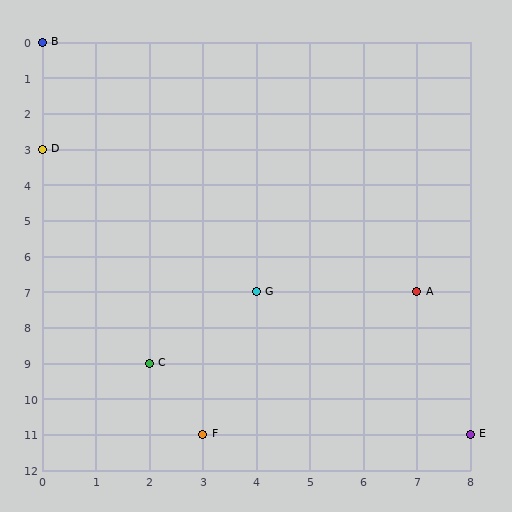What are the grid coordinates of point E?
Point E is at grid coordinates (8, 11).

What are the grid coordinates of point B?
Point B is at grid coordinates (0, 0).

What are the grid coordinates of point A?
Point A is at grid coordinates (7, 7).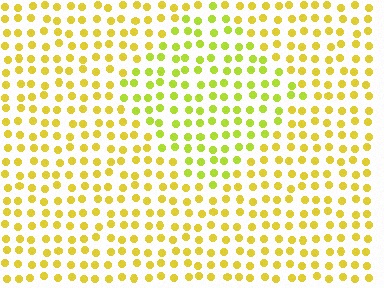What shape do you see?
I see a diamond.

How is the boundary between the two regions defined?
The boundary is defined purely by a slight shift in hue (about 24 degrees). Spacing, size, and orientation are identical on both sides.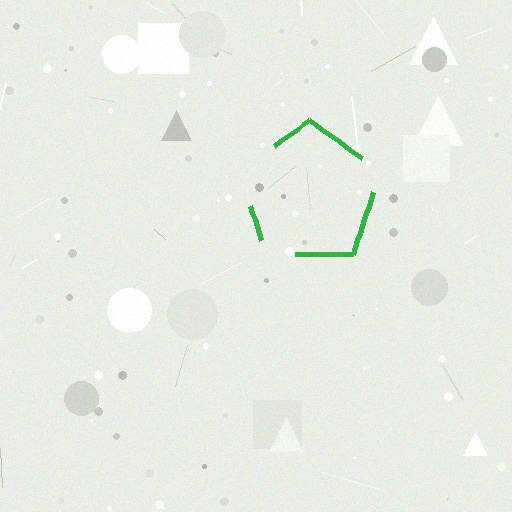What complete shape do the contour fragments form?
The contour fragments form a pentagon.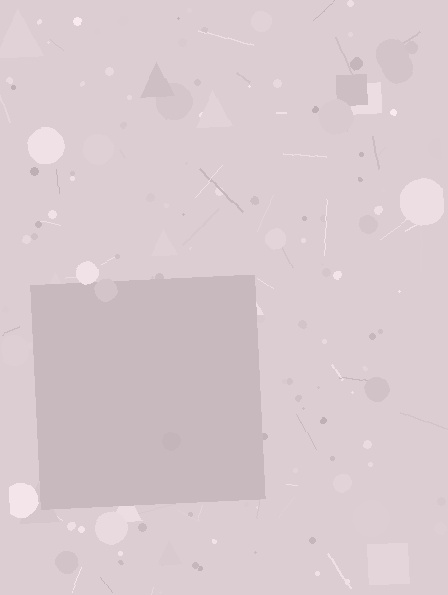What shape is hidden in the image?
A square is hidden in the image.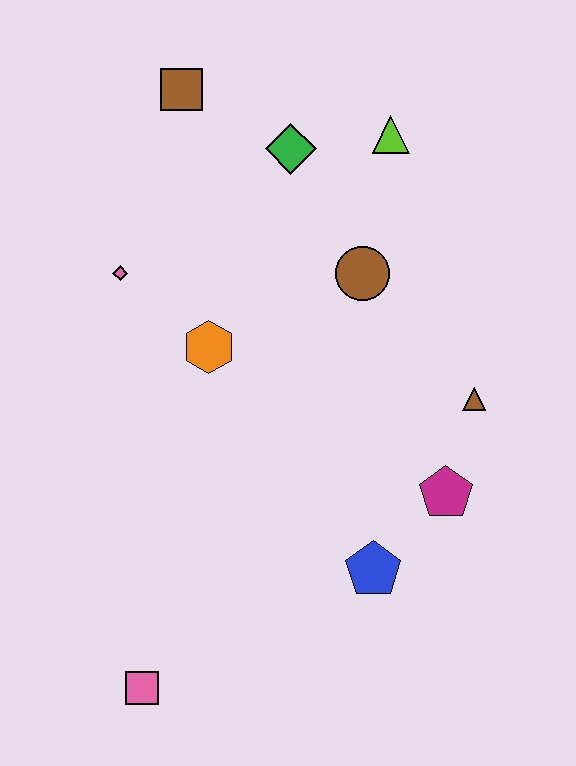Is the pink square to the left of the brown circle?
Yes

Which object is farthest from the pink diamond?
The pink square is farthest from the pink diamond.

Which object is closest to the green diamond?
The lime triangle is closest to the green diamond.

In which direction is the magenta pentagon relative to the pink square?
The magenta pentagon is to the right of the pink square.